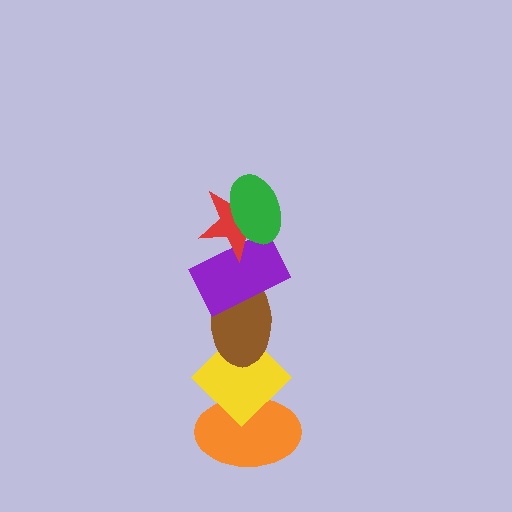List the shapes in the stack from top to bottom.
From top to bottom: the green ellipse, the red star, the purple rectangle, the brown ellipse, the yellow diamond, the orange ellipse.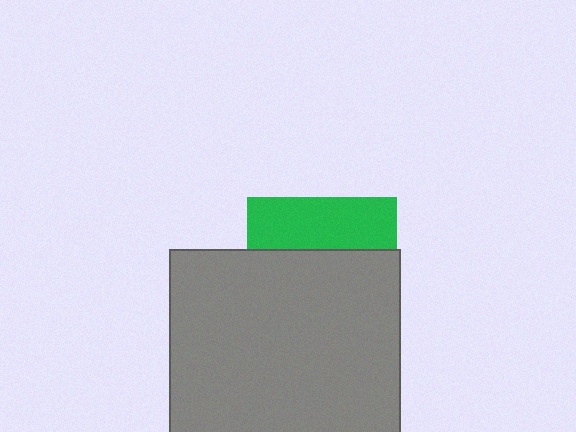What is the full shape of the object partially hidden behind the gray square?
The partially hidden object is a green square.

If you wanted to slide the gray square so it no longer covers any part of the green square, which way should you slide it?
Slide it down — that is the most direct way to separate the two shapes.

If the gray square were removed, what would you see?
You would see the complete green square.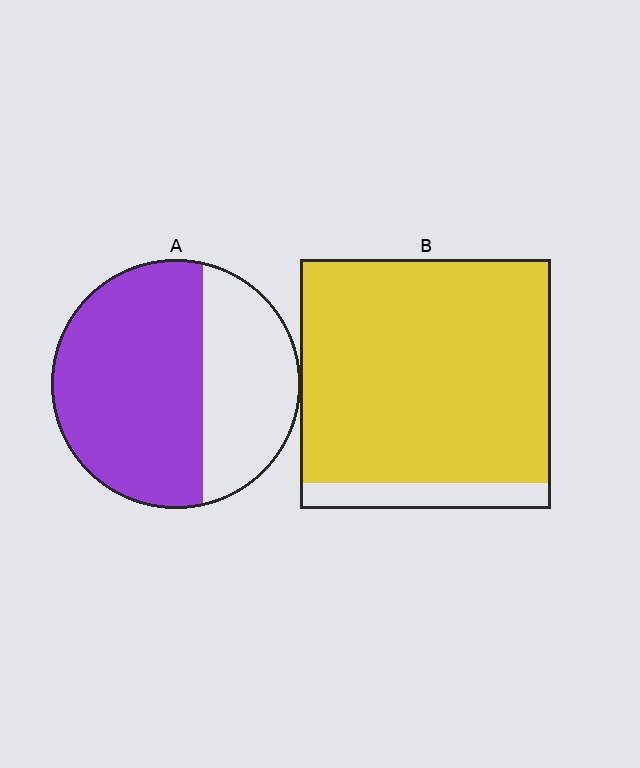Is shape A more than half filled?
Yes.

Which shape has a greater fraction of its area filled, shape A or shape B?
Shape B.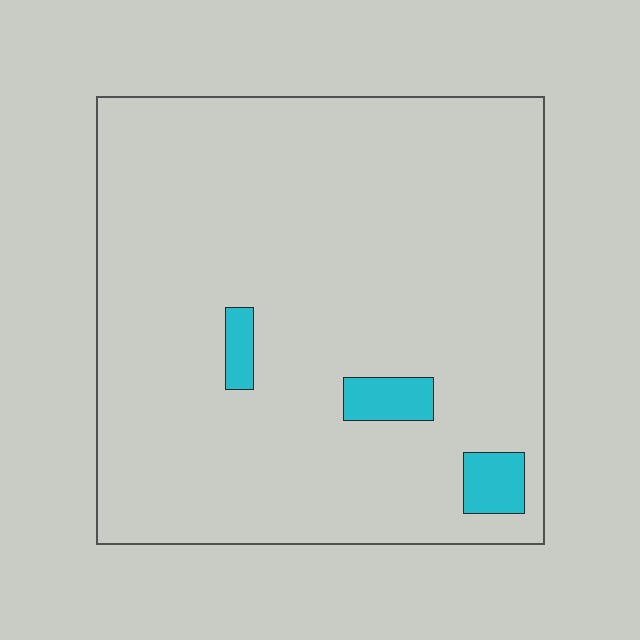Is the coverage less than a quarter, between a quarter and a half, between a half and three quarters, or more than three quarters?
Less than a quarter.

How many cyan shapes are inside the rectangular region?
3.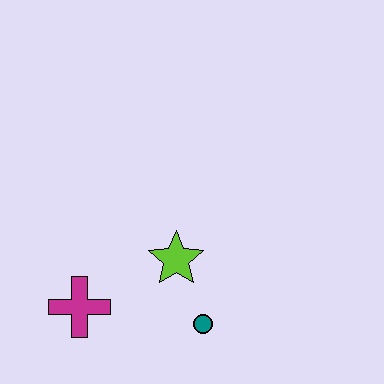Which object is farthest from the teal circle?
The magenta cross is farthest from the teal circle.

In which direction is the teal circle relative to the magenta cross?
The teal circle is to the right of the magenta cross.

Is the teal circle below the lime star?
Yes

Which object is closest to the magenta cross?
The lime star is closest to the magenta cross.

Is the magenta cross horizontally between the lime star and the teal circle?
No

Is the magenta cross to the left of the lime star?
Yes